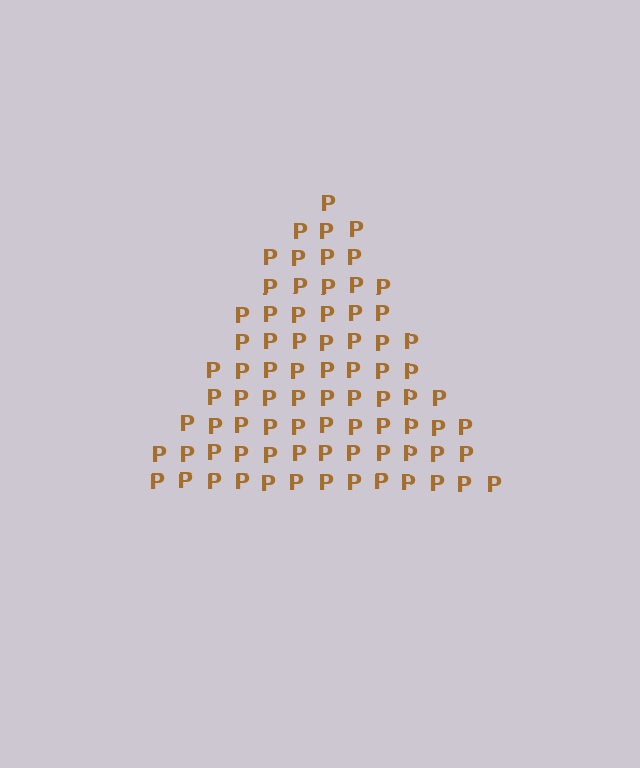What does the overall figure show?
The overall figure shows a triangle.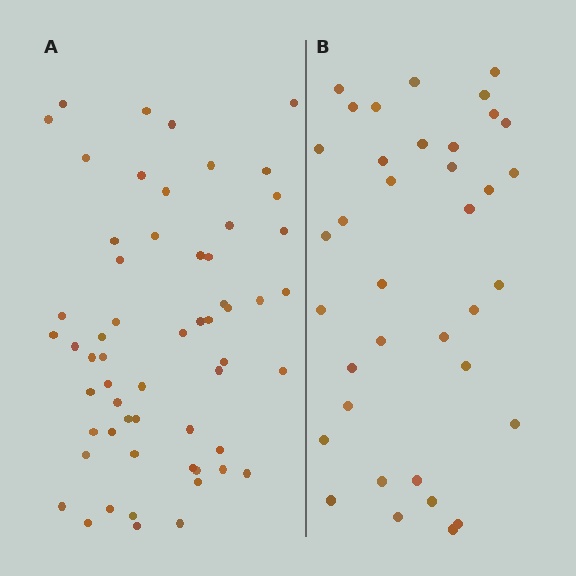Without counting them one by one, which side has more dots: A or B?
Region A (the left region) has more dots.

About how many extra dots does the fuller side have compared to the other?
Region A has approximately 20 more dots than region B.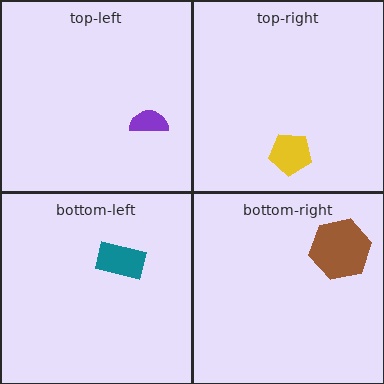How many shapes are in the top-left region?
1.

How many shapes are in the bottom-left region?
1.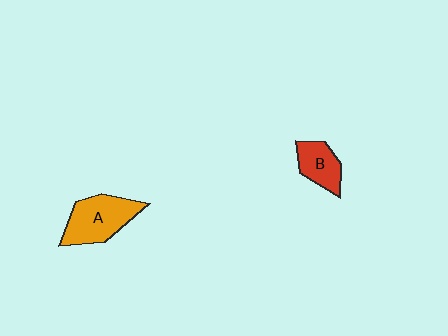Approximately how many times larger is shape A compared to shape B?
Approximately 1.6 times.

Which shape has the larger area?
Shape A (orange).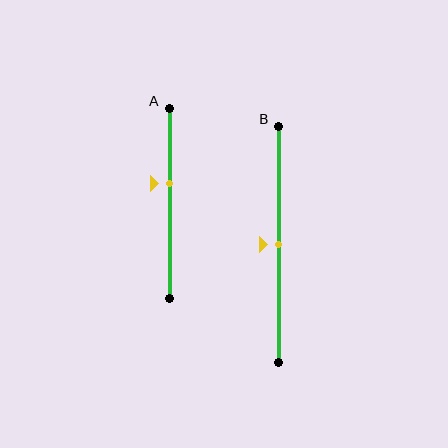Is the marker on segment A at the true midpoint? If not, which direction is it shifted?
No, the marker on segment A is shifted upward by about 11% of the segment length.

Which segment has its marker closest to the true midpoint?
Segment B has its marker closest to the true midpoint.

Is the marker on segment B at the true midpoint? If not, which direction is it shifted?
Yes, the marker on segment B is at the true midpoint.